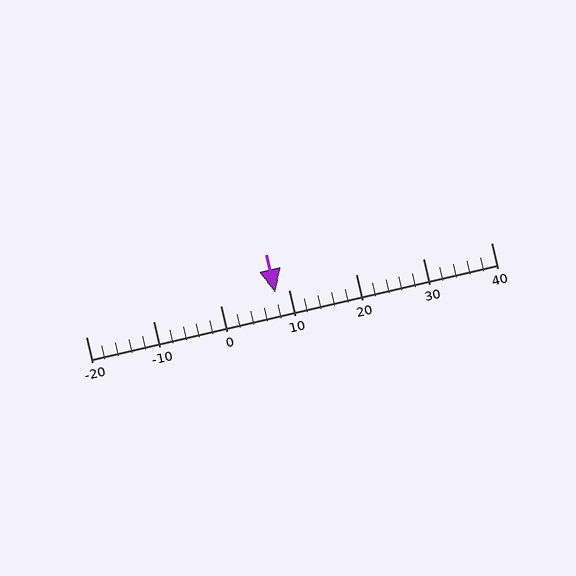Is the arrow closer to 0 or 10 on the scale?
The arrow is closer to 10.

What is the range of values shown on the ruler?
The ruler shows values from -20 to 40.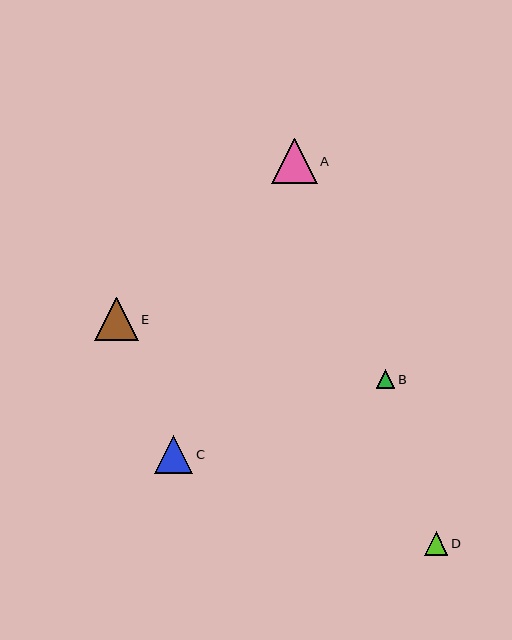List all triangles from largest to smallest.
From largest to smallest: A, E, C, D, B.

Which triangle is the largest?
Triangle A is the largest with a size of approximately 45 pixels.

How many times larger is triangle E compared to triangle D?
Triangle E is approximately 1.8 times the size of triangle D.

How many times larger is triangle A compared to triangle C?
Triangle A is approximately 1.2 times the size of triangle C.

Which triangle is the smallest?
Triangle B is the smallest with a size of approximately 18 pixels.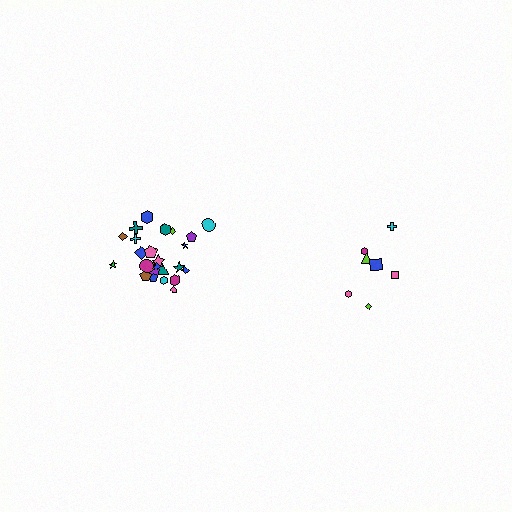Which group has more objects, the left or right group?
The left group.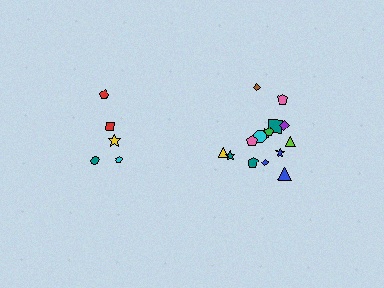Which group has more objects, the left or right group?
The right group.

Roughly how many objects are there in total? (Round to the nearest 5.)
Roughly 20 objects in total.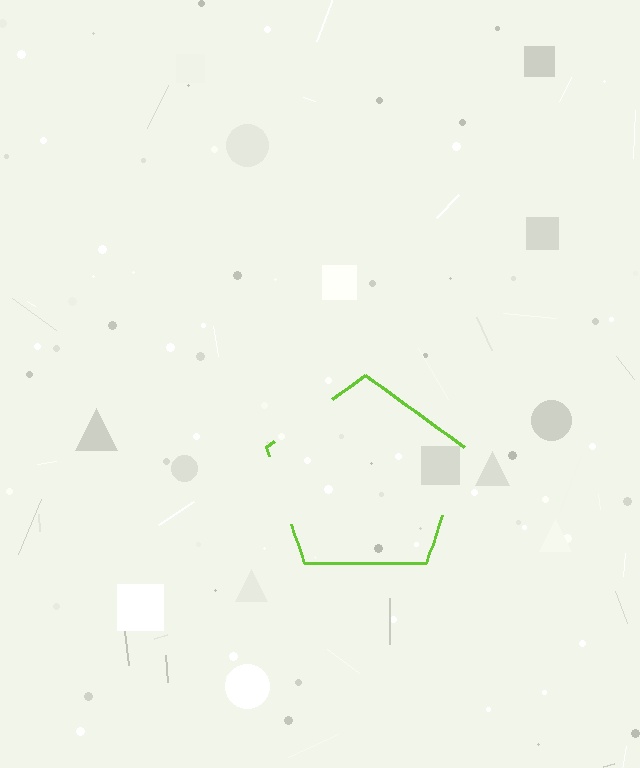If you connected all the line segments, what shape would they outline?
They would outline a pentagon.